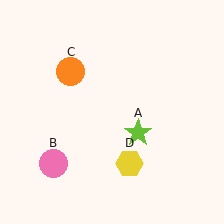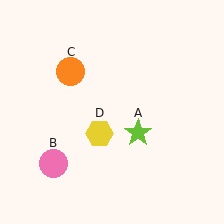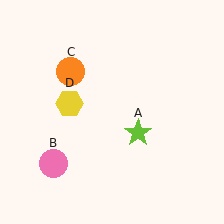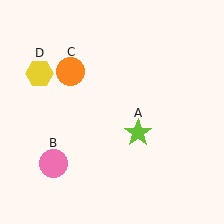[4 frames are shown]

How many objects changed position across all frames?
1 object changed position: yellow hexagon (object D).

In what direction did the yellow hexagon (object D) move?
The yellow hexagon (object D) moved up and to the left.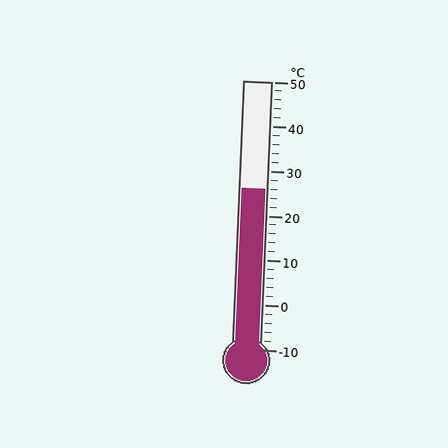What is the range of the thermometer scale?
The thermometer scale ranges from -10°C to 50°C.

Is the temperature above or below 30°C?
The temperature is below 30°C.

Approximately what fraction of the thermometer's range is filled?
The thermometer is filled to approximately 60% of its range.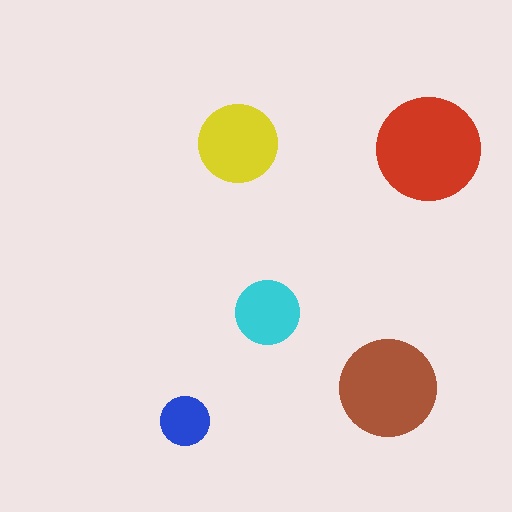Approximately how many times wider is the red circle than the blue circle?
About 2 times wider.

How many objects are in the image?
There are 5 objects in the image.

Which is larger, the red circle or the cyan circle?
The red one.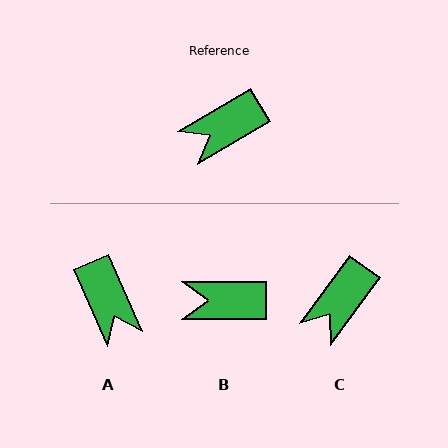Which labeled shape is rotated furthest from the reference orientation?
A, about 83 degrees away.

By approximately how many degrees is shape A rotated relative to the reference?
Approximately 83 degrees counter-clockwise.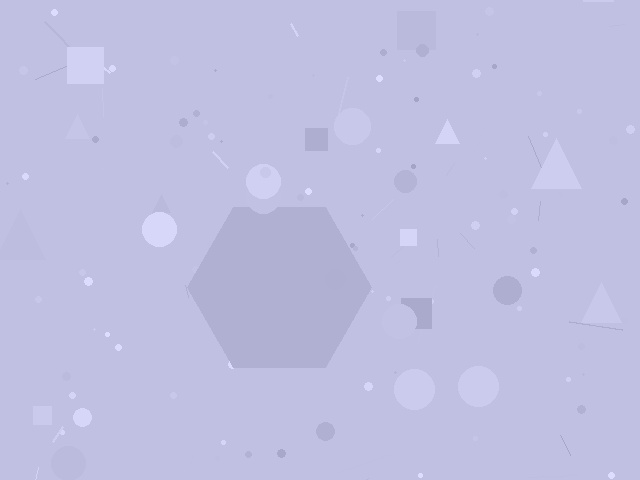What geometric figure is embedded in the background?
A hexagon is embedded in the background.